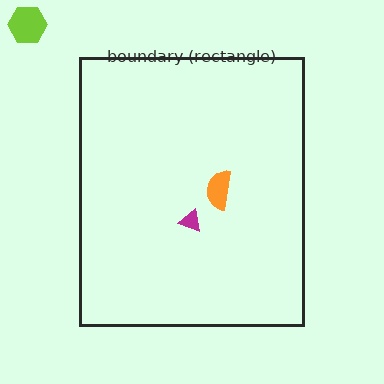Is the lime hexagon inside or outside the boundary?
Outside.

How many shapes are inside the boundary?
2 inside, 1 outside.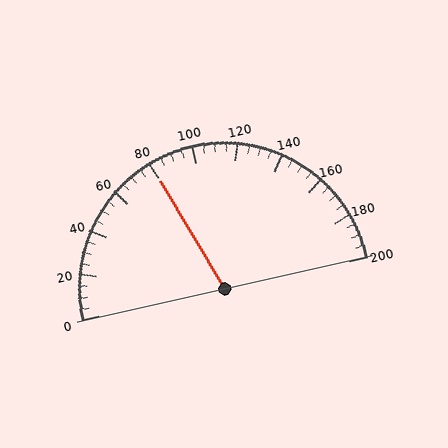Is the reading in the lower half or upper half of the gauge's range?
The reading is in the lower half of the range (0 to 200).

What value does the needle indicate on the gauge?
The needle indicates approximately 80.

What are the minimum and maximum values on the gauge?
The gauge ranges from 0 to 200.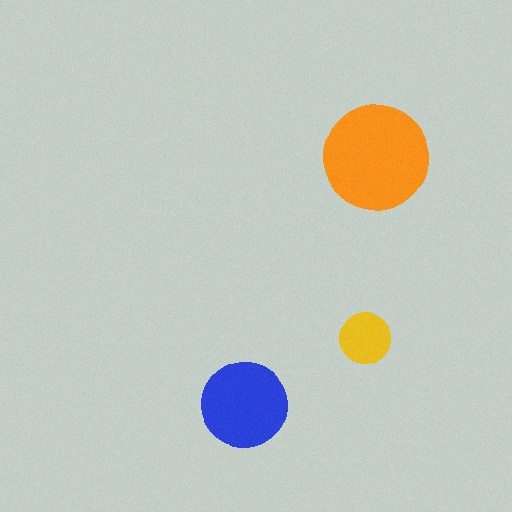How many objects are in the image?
There are 3 objects in the image.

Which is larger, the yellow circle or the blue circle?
The blue one.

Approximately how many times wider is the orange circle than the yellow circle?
About 2 times wider.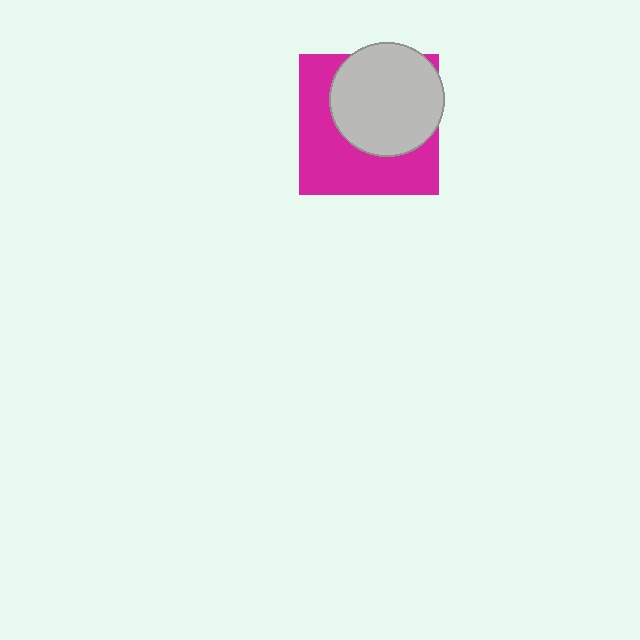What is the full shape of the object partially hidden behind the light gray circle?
The partially hidden object is a magenta square.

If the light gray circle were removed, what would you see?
You would see the complete magenta square.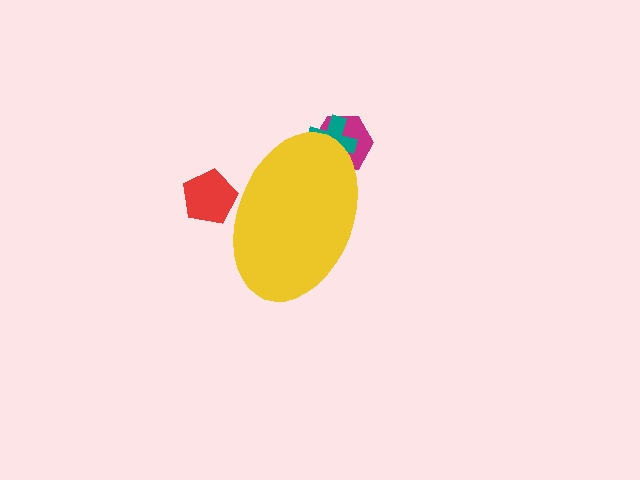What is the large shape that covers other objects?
A yellow ellipse.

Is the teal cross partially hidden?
Yes, the teal cross is partially hidden behind the yellow ellipse.